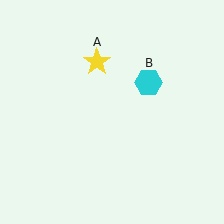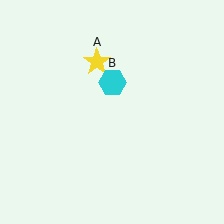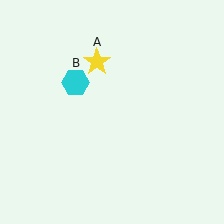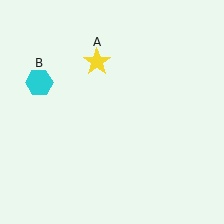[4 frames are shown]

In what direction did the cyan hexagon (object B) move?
The cyan hexagon (object B) moved left.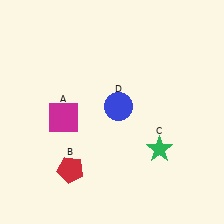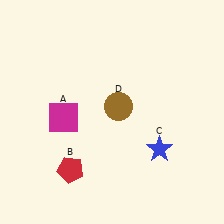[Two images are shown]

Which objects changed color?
C changed from green to blue. D changed from blue to brown.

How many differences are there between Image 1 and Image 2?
There are 2 differences between the two images.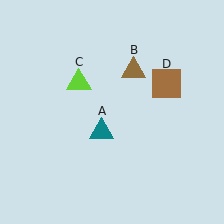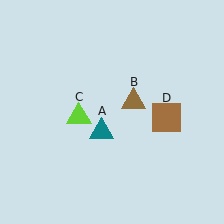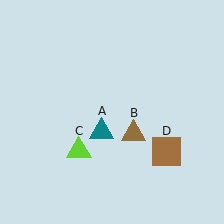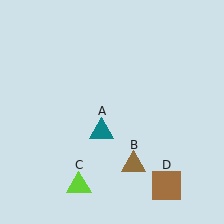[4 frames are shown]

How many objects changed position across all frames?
3 objects changed position: brown triangle (object B), lime triangle (object C), brown square (object D).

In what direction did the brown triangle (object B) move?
The brown triangle (object B) moved down.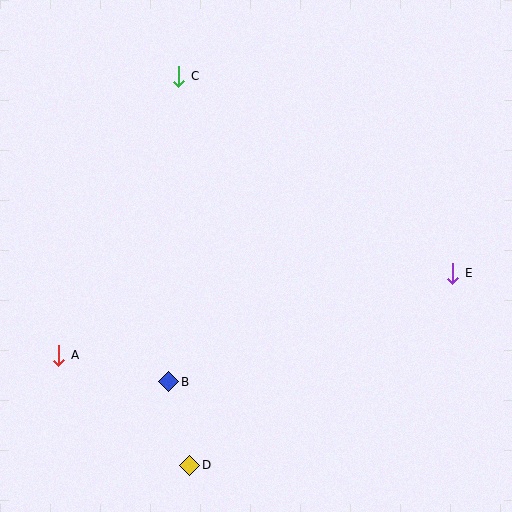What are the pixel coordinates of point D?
Point D is at (190, 465).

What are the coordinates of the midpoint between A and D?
The midpoint between A and D is at (124, 410).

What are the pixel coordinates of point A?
Point A is at (59, 355).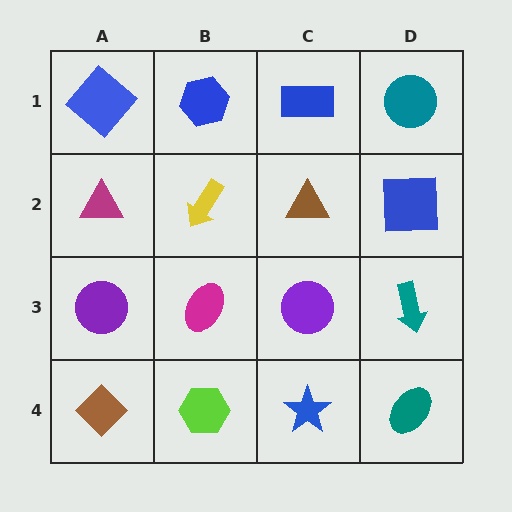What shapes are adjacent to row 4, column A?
A purple circle (row 3, column A), a lime hexagon (row 4, column B).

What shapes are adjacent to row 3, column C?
A brown triangle (row 2, column C), a blue star (row 4, column C), a magenta ellipse (row 3, column B), a teal arrow (row 3, column D).